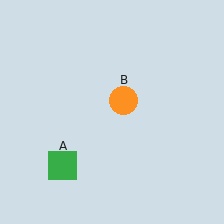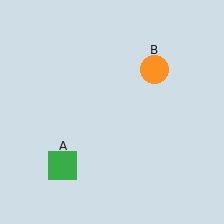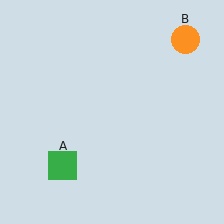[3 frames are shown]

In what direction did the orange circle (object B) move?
The orange circle (object B) moved up and to the right.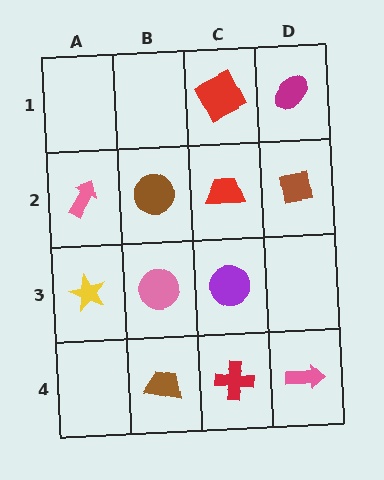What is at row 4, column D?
A pink arrow.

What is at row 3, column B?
A pink circle.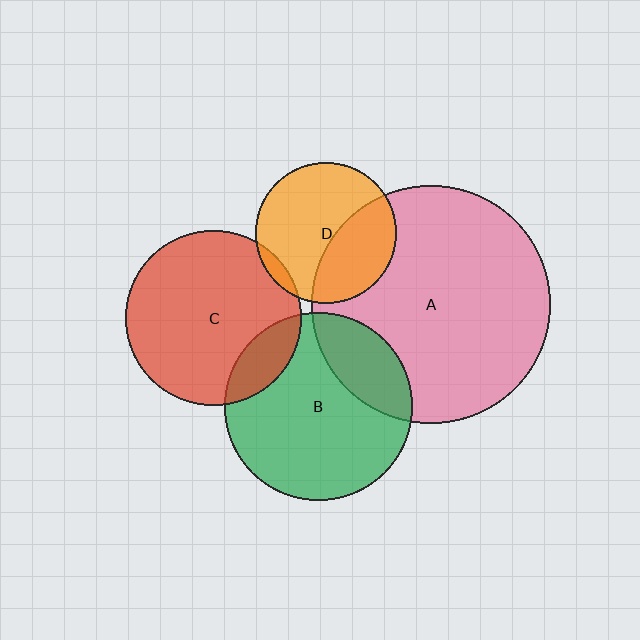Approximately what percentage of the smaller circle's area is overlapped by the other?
Approximately 15%.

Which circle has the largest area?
Circle A (pink).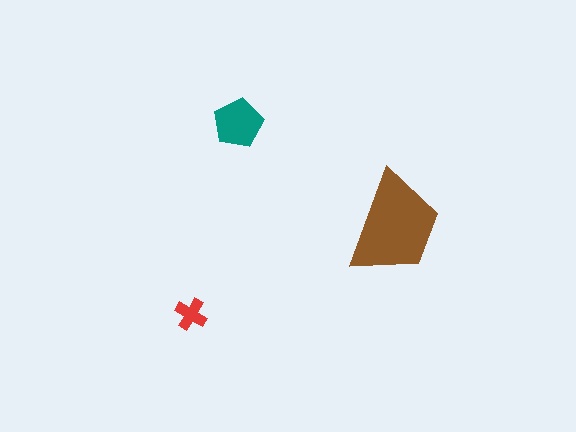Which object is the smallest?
The red cross.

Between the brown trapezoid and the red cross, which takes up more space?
The brown trapezoid.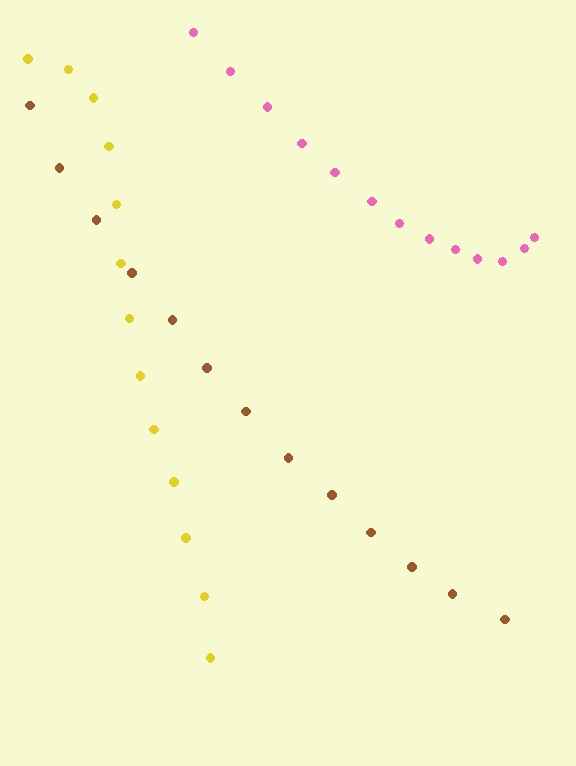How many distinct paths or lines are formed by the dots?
There are 3 distinct paths.